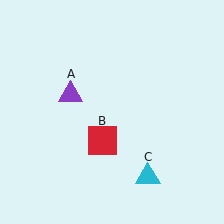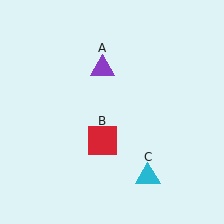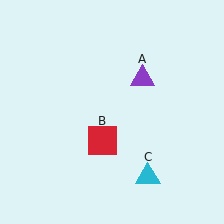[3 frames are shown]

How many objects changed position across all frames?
1 object changed position: purple triangle (object A).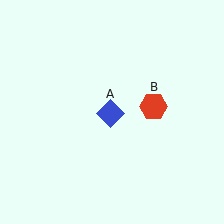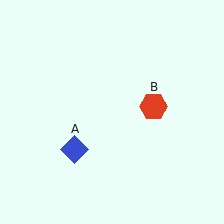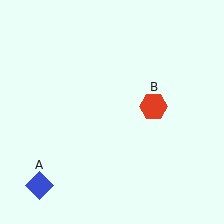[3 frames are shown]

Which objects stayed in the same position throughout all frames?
Red hexagon (object B) remained stationary.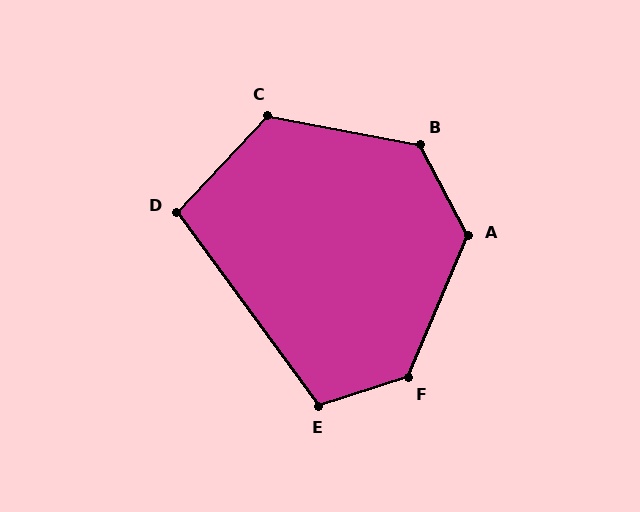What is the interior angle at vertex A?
Approximately 129 degrees (obtuse).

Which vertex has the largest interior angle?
F, at approximately 131 degrees.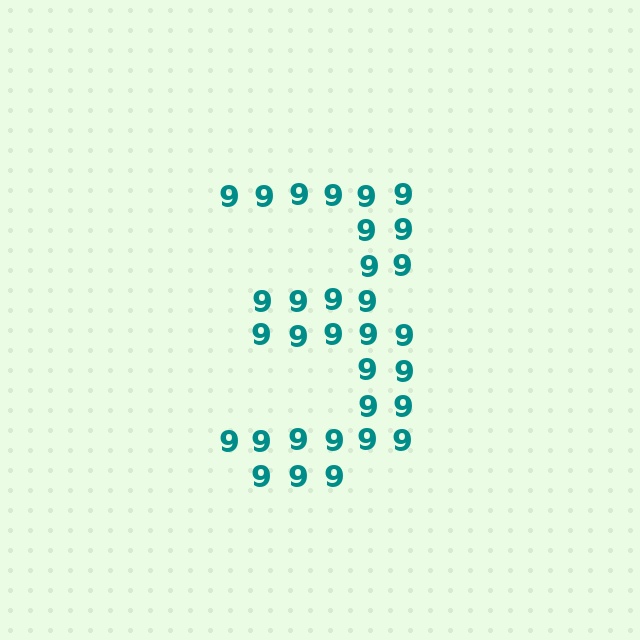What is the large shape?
The large shape is the digit 3.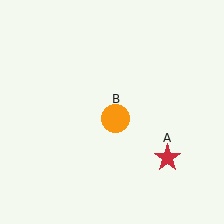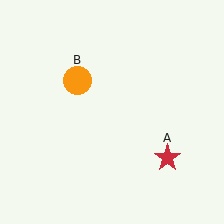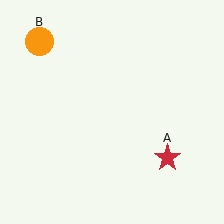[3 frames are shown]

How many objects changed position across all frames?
1 object changed position: orange circle (object B).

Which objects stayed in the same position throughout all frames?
Red star (object A) remained stationary.